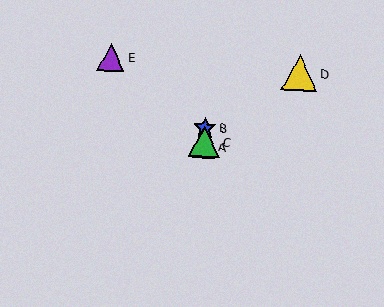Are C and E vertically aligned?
No, C is at x≈204 and E is at x≈111.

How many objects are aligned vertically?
3 objects (A, B, C) are aligned vertically.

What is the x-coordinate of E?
Object E is at x≈111.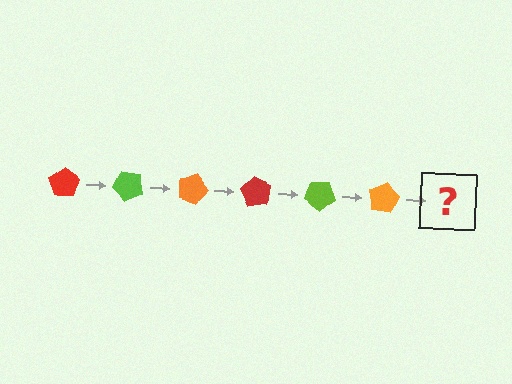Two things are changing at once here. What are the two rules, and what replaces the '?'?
The two rules are that it rotates 45 degrees each step and the color cycles through red, lime, and orange. The '?' should be a red pentagon, rotated 270 degrees from the start.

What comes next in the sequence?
The next element should be a red pentagon, rotated 270 degrees from the start.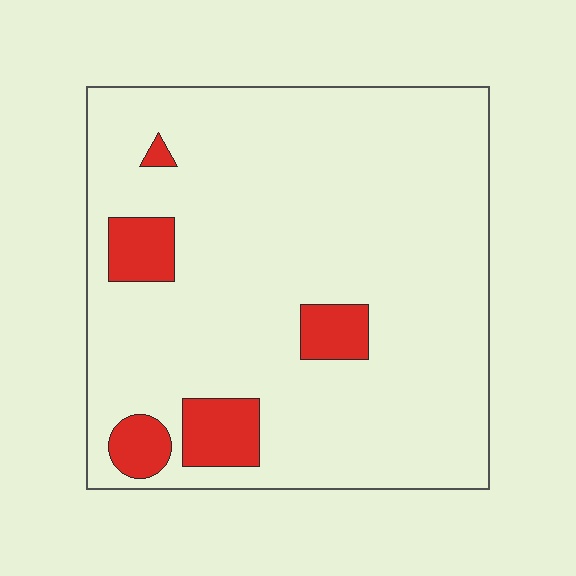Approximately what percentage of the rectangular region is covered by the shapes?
Approximately 10%.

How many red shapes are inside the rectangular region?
5.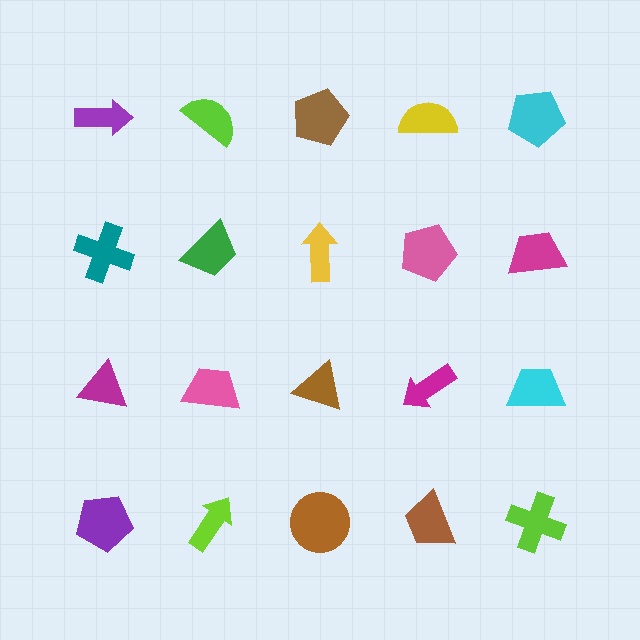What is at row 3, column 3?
A brown triangle.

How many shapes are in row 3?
5 shapes.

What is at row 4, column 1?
A purple pentagon.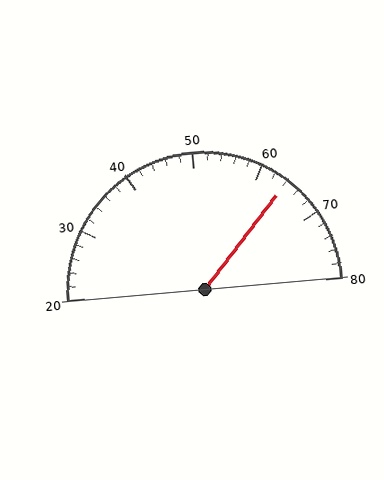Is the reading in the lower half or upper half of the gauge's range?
The reading is in the upper half of the range (20 to 80).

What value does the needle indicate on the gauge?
The needle indicates approximately 64.